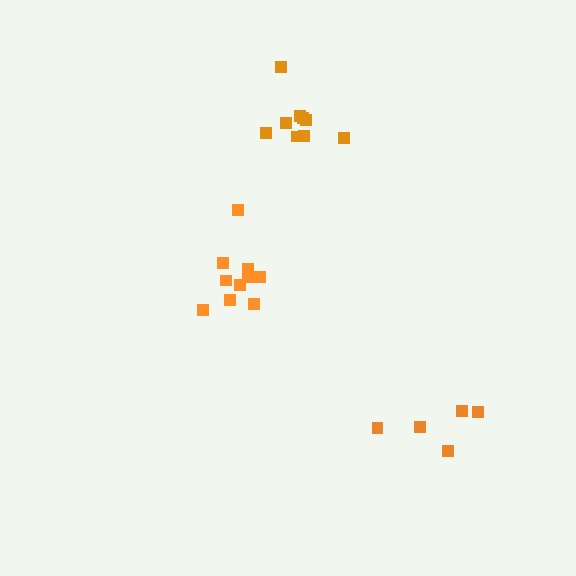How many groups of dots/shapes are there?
There are 3 groups.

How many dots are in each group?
Group 1: 9 dots, Group 2: 5 dots, Group 3: 10 dots (24 total).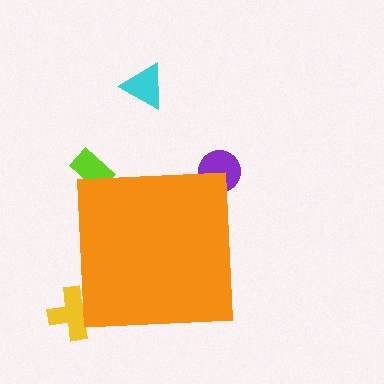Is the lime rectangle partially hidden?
Yes, the lime rectangle is partially hidden behind the orange square.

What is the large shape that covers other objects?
An orange square.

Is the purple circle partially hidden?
Yes, the purple circle is partially hidden behind the orange square.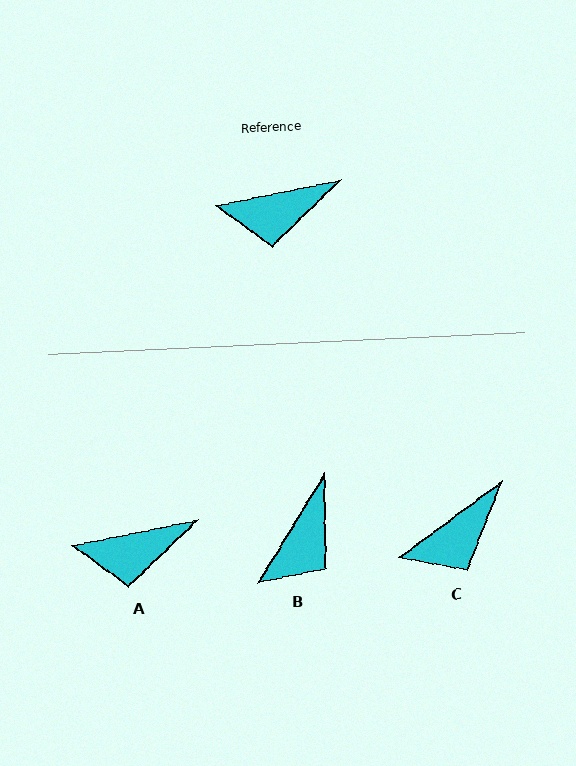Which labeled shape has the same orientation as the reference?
A.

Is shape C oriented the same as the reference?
No, it is off by about 25 degrees.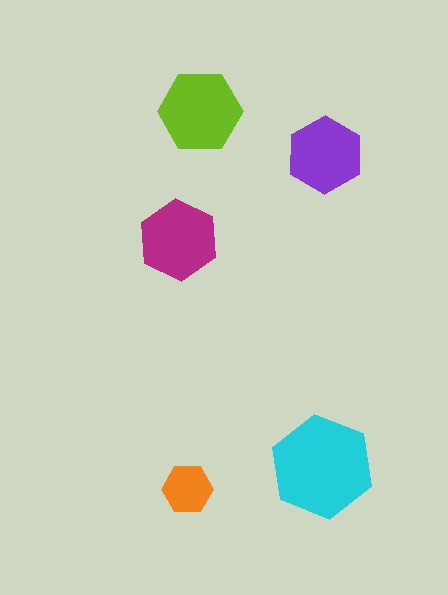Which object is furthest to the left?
The magenta hexagon is leftmost.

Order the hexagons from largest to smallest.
the cyan one, the lime one, the magenta one, the purple one, the orange one.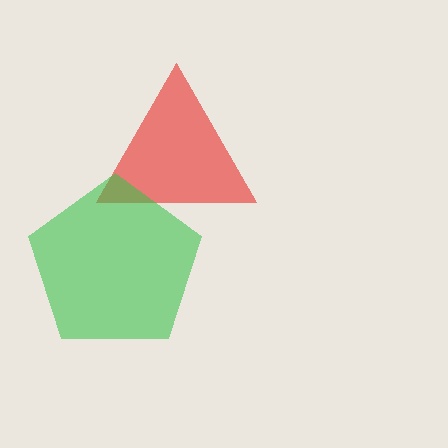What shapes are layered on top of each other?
The layered shapes are: a red triangle, a green pentagon.